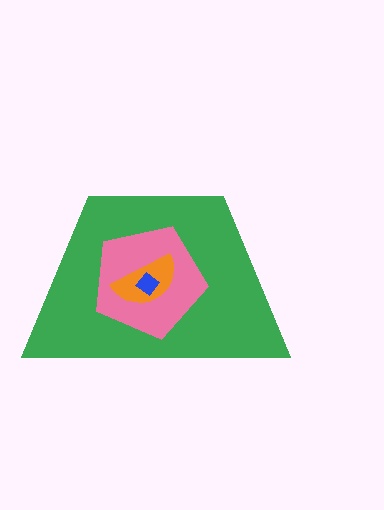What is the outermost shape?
The green trapezoid.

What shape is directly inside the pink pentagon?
The orange semicircle.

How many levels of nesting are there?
4.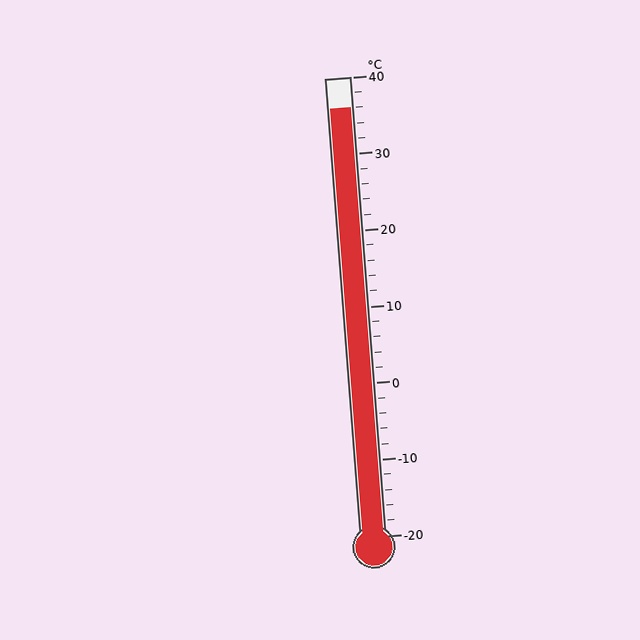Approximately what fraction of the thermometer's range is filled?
The thermometer is filled to approximately 95% of its range.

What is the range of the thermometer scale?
The thermometer scale ranges from -20°C to 40°C.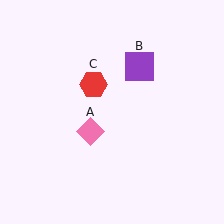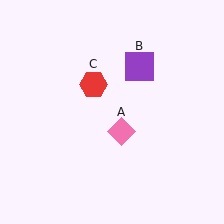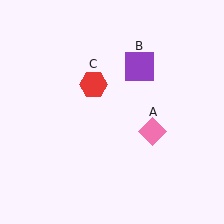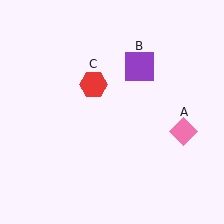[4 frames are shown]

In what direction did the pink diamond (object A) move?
The pink diamond (object A) moved right.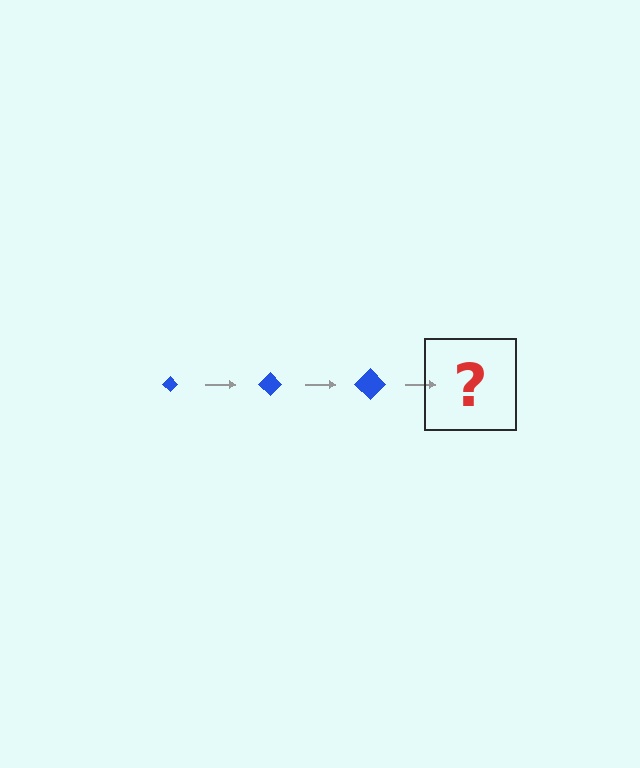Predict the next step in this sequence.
The next step is a blue diamond, larger than the previous one.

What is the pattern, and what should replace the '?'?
The pattern is that the diamond gets progressively larger each step. The '?' should be a blue diamond, larger than the previous one.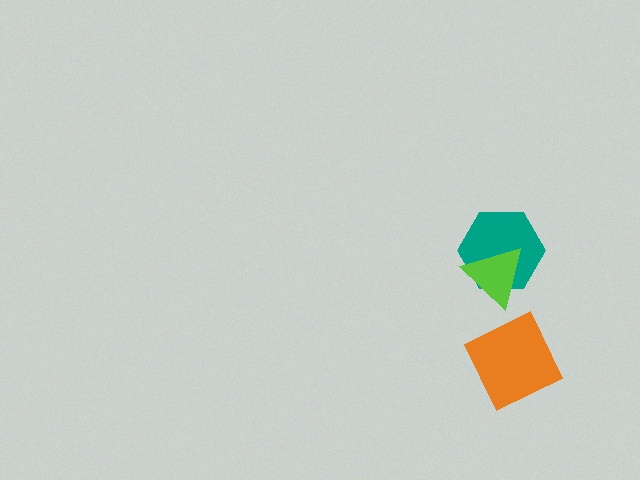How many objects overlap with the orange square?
0 objects overlap with the orange square.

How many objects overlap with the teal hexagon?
1 object overlaps with the teal hexagon.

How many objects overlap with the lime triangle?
1 object overlaps with the lime triangle.